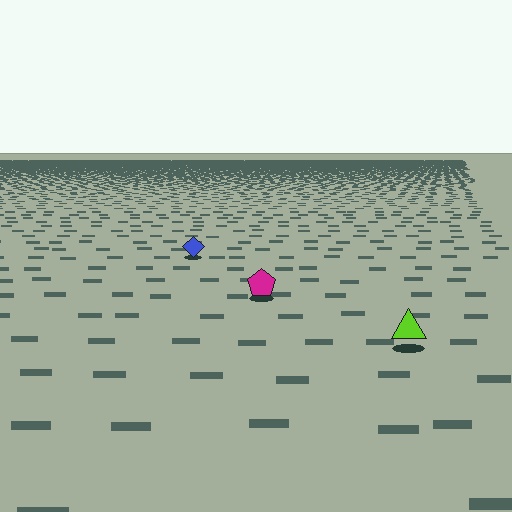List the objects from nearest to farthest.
From nearest to farthest: the lime triangle, the magenta pentagon, the blue diamond.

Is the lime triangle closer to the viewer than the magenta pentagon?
Yes. The lime triangle is closer — you can tell from the texture gradient: the ground texture is coarser near it.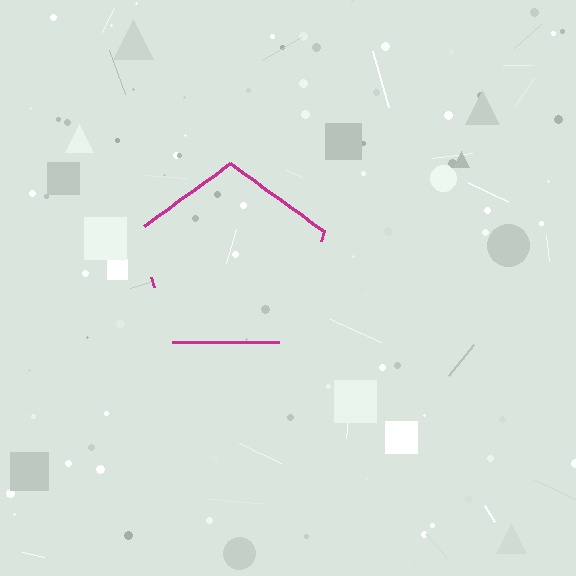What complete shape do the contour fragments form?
The contour fragments form a pentagon.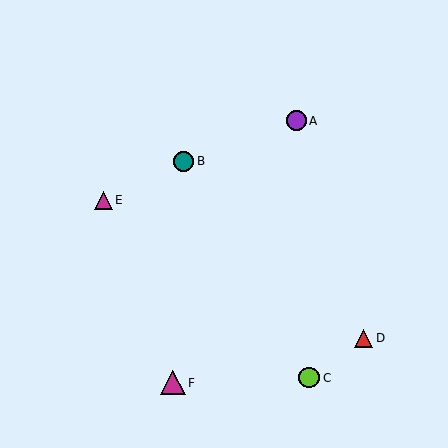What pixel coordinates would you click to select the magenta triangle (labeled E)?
Click at (104, 200) to select the magenta triangle E.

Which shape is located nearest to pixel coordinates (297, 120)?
The purple circle (labeled A) at (297, 121) is nearest to that location.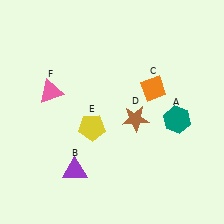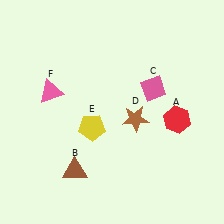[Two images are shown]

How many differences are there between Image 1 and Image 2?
There are 3 differences between the two images.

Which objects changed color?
A changed from teal to red. B changed from purple to brown. C changed from orange to pink.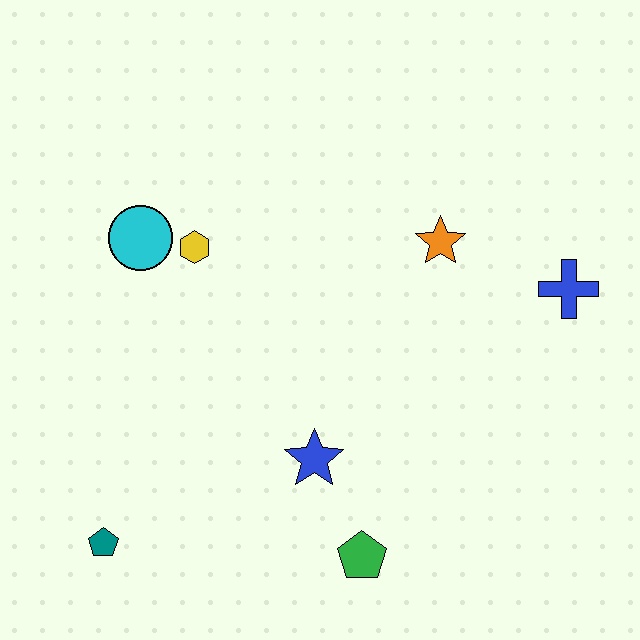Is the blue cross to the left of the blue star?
No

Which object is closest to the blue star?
The green pentagon is closest to the blue star.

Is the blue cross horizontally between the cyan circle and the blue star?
No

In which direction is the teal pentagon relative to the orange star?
The teal pentagon is to the left of the orange star.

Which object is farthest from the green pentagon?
The cyan circle is farthest from the green pentagon.